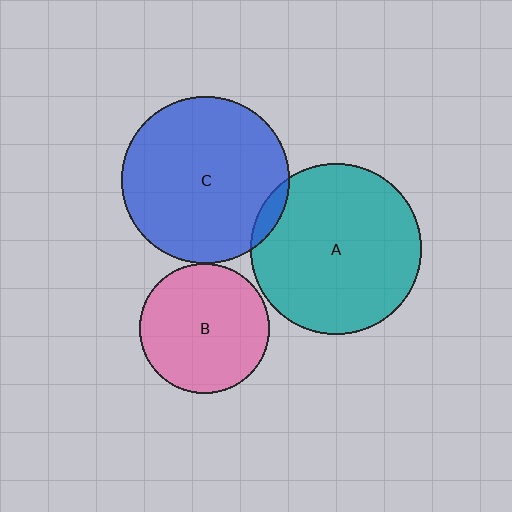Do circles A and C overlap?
Yes.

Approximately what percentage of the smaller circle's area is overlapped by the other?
Approximately 5%.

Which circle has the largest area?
Circle A (teal).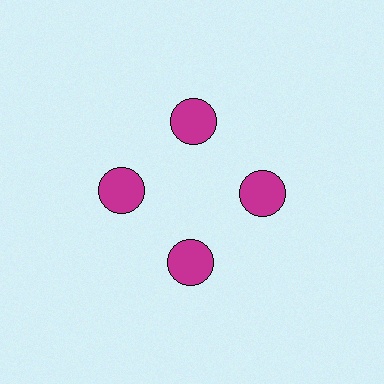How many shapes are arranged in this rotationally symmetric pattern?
There are 4 shapes, arranged in 4 groups of 1.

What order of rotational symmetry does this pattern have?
This pattern has 4-fold rotational symmetry.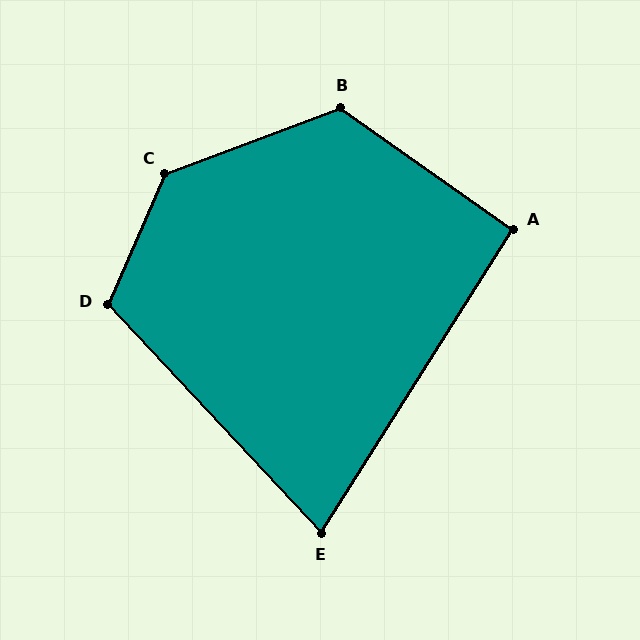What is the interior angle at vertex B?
Approximately 124 degrees (obtuse).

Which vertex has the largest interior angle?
C, at approximately 134 degrees.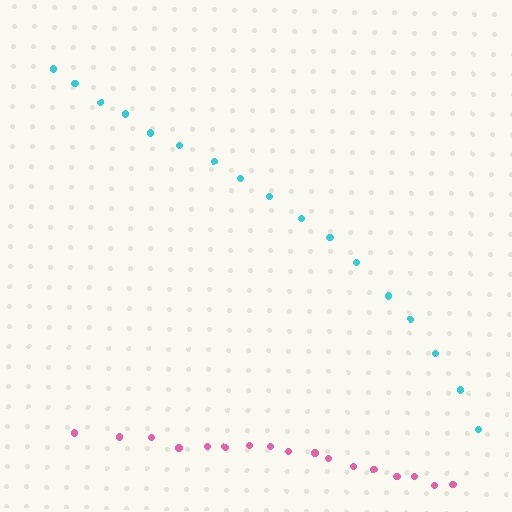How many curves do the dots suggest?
There are 2 distinct paths.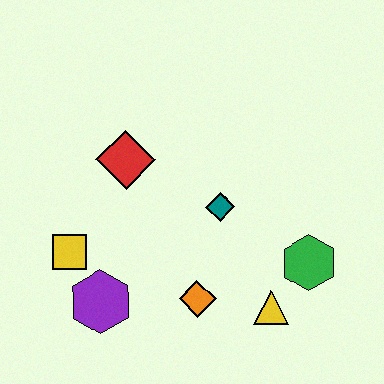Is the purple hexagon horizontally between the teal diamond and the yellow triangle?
No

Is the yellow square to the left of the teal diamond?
Yes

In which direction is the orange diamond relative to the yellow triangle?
The orange diamond is to the left of the yellow triangle.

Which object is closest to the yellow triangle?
The green hexagon is closest to the yellow triangle.